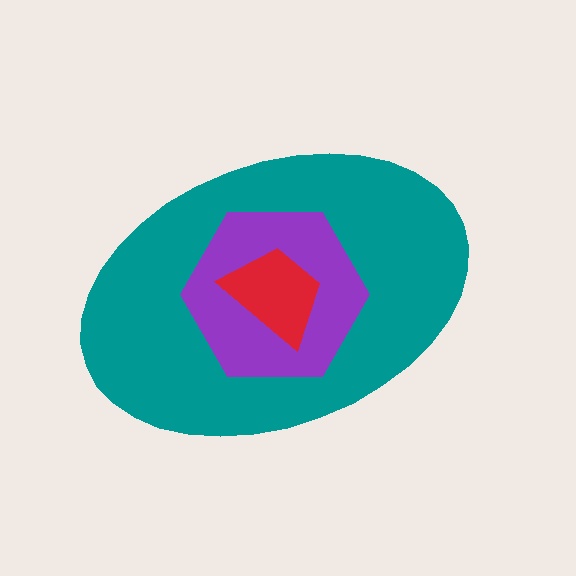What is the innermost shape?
The red trapezoid.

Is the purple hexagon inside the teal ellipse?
Yes.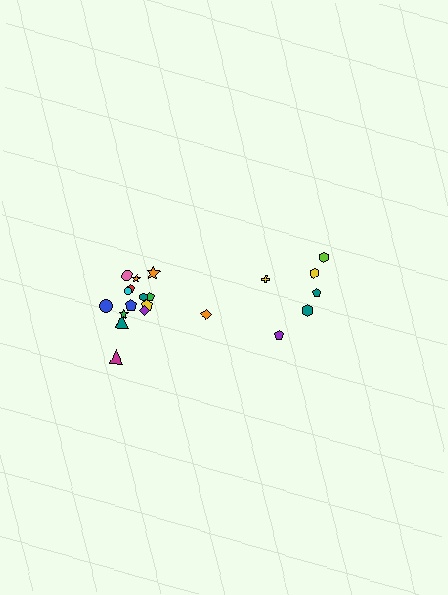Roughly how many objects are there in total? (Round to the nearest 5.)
Roughly 20 objects in total.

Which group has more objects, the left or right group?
The left group.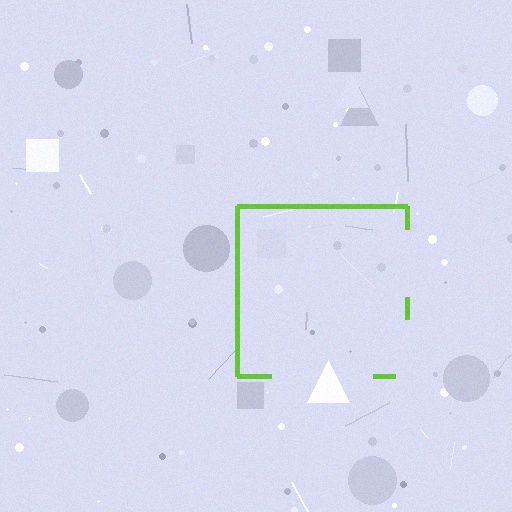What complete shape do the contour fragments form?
The contour fragments form a square.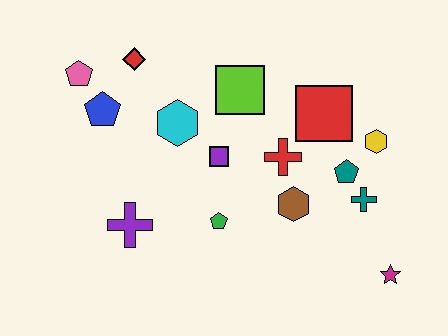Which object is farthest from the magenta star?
The pink pentagon is farthest from the magenta star.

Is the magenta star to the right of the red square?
Yes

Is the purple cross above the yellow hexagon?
No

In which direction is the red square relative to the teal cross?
The red square is above the teal cross.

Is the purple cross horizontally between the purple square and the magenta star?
No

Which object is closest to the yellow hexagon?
The teal pentagon is closest to the yellow hexagon.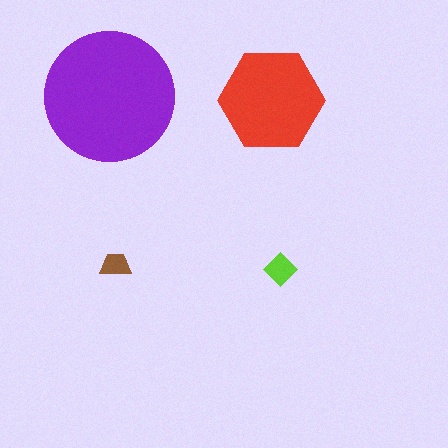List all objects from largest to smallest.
The purple circle, the red hexagon, the lime diamond, the brown trapezoid.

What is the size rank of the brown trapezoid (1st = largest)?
4th.